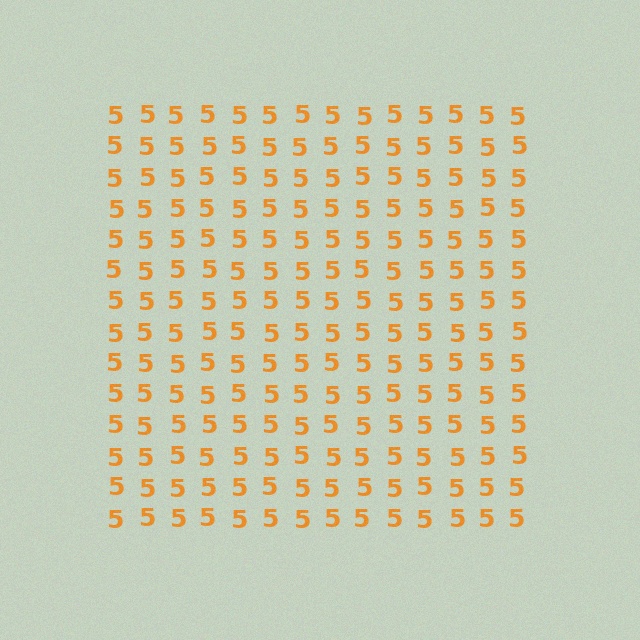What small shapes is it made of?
It is made of small digit 5's.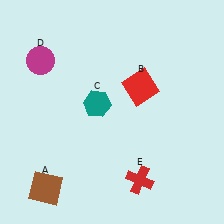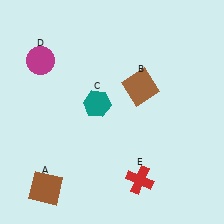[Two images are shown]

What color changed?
The square (B) changed from red in Image 1 to brown in Image 2.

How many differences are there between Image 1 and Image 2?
There is 1 difference between the two images.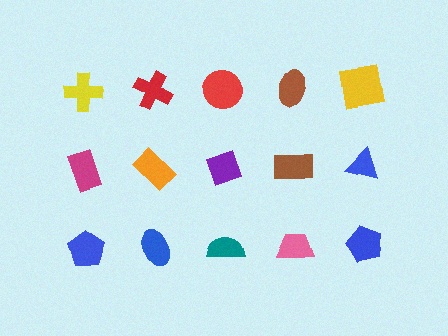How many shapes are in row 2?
5 shapes.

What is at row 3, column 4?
A pink trapezoid.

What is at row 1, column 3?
A red circle.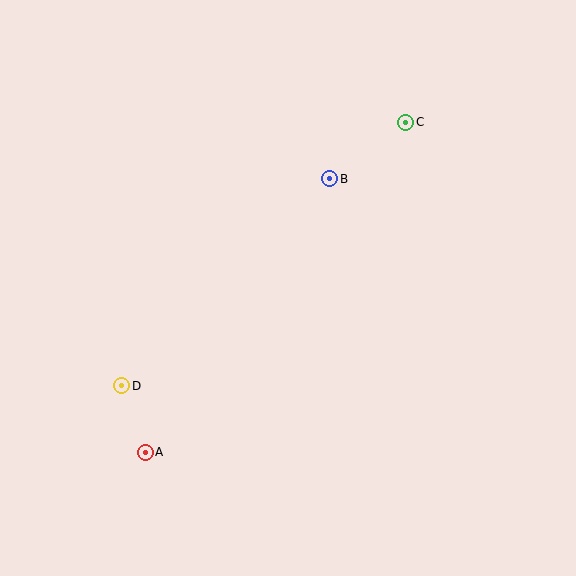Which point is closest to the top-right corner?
Point C is closest to the top-right corner.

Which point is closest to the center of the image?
Point B at (330, 179) is closest to the center.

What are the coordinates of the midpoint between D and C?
The midpoint between D and C is at (264, 254).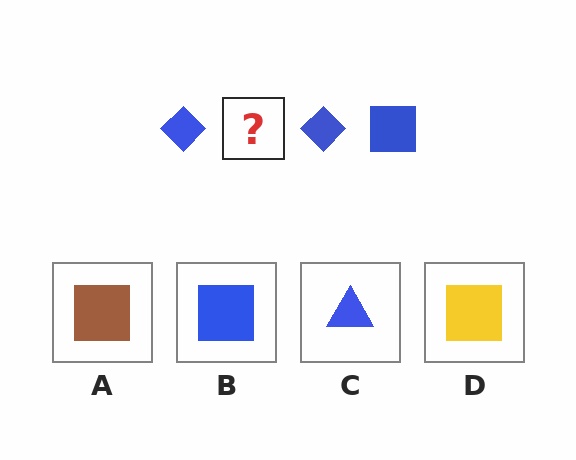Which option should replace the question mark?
Option B.